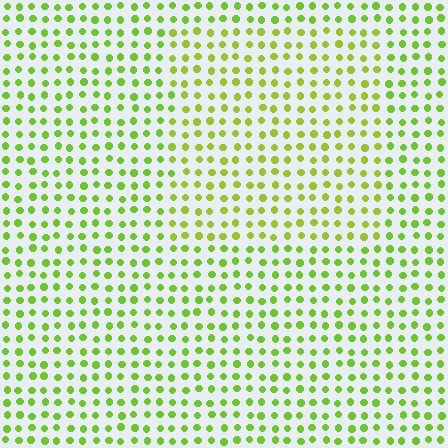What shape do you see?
I see a rectangle.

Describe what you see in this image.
The image is filled with small lime elements in a uniform arrangement. A rectangle-shaped region is visible where the elements are tinted to a slightly different hue, forming a subtle color boundary.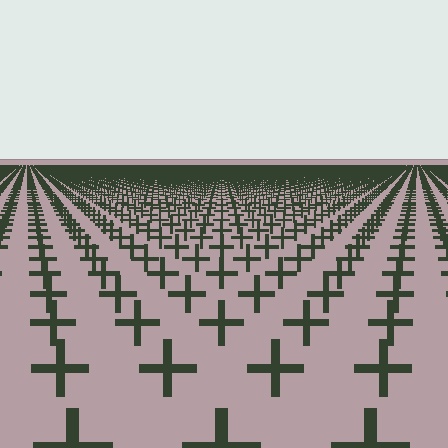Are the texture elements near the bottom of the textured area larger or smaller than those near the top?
Larger. Near the bottom, elements are closer to the viewer and appear at a bigger on-screen size.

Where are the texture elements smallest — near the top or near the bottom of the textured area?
Near the top.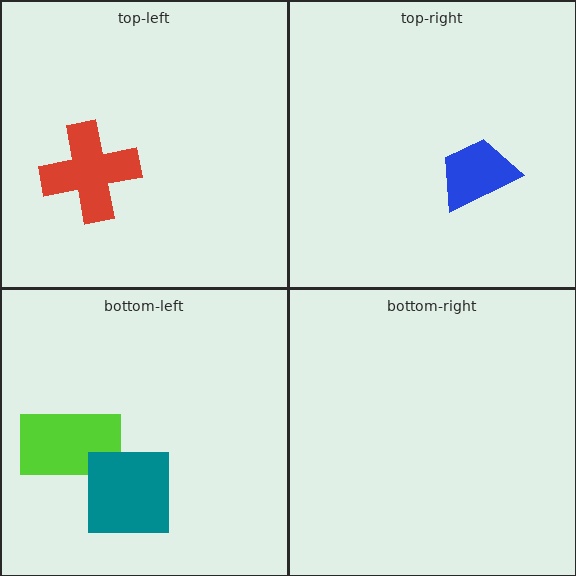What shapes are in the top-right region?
The blue trapezoid.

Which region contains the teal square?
The bottom-left region.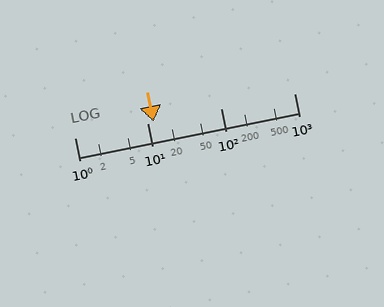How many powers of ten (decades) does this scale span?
The scale spans 3 decades, from 1 to 1000.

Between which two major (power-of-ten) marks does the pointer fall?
The pointer is between 10 and 100.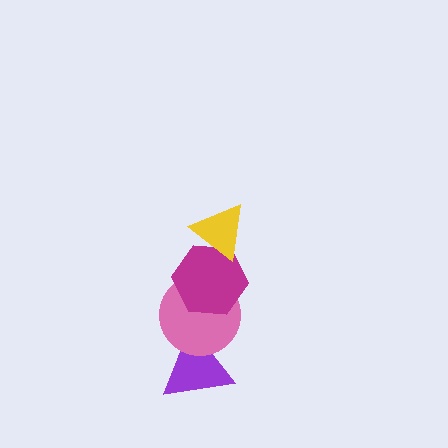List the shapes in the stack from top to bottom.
From top to bottom: the yellow triangle, the magenta hexagon, the pink circle, the purple triangle.